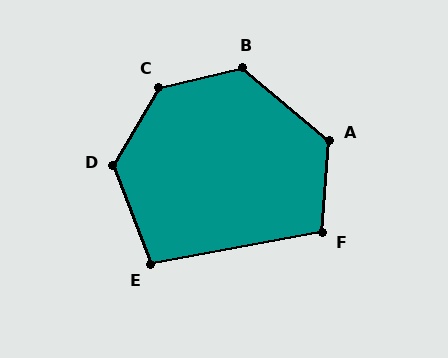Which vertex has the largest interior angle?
C, at approximately 134 degrees.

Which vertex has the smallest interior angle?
E, at approximately 101 degrees.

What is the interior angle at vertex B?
Approximately 127 degrees (obtuse).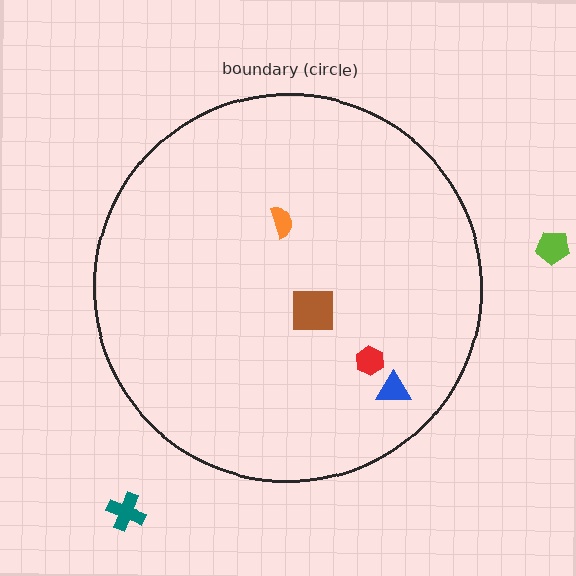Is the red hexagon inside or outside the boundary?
Inside.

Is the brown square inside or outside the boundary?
Inside.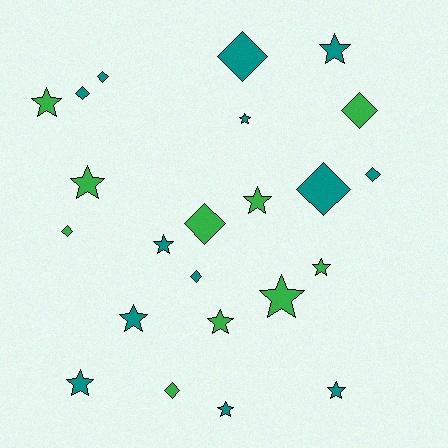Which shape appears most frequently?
Star, with 13 objects.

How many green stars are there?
There are 6 green stars.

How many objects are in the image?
There are 23 objects.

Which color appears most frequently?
Teal, with 13 objects.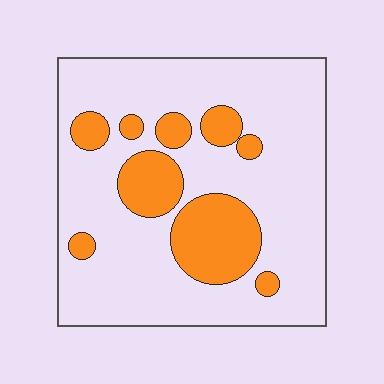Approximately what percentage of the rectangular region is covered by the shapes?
Approximately 20%.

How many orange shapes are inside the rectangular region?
9.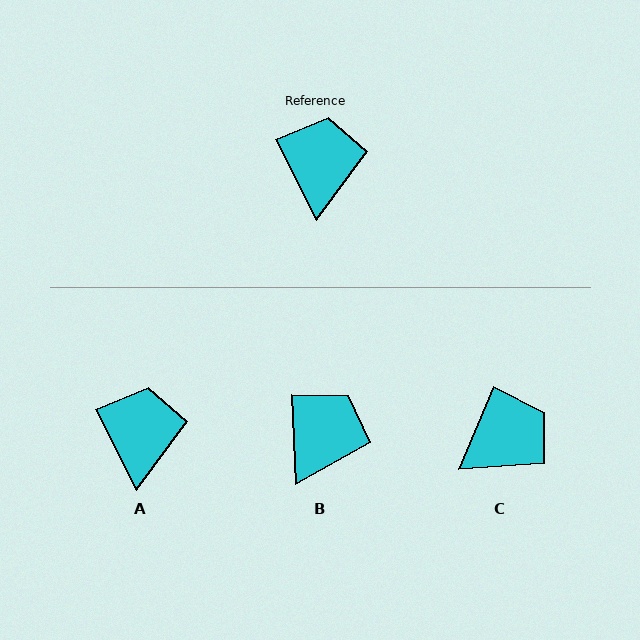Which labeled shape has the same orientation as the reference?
A.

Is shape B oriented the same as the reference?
No, it is off by about 24 degrees.